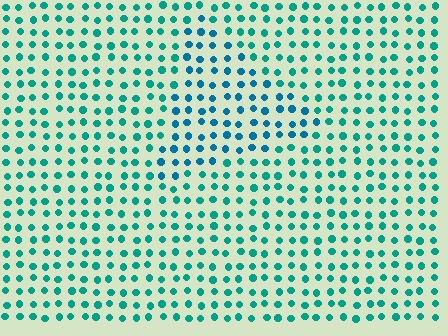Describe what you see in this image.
The image is filled with small teal elements in a uniform arrangement. A triangle-shaped region is visible where the elements are tinted to a slightly different hue, forming a subtle color boundary.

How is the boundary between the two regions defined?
The boundary is defined purely by a slight shift in hue (about 25 degrees). Spacing, size, and orientation are identical on both sides.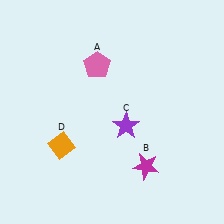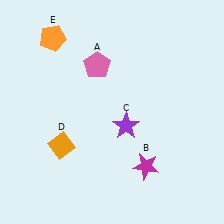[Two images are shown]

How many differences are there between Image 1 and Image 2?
There is 1 difference between the two images.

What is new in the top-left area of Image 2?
An orange pentagon (E) was added in the top-left area of Image 2.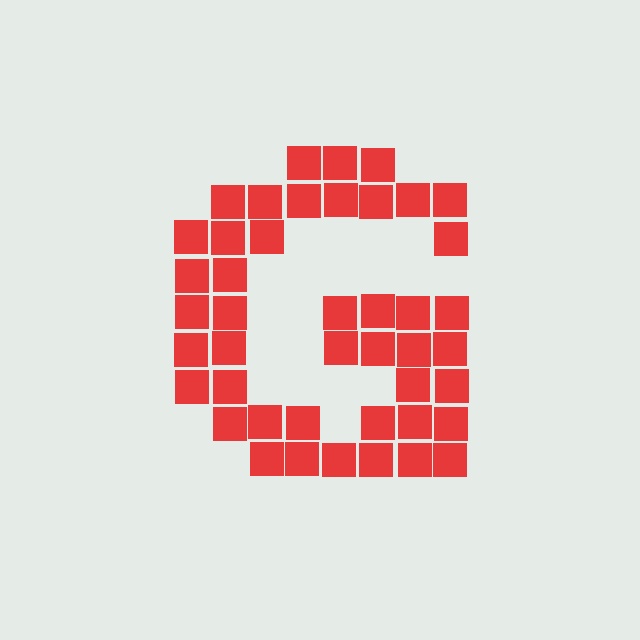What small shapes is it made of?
It is made of small squares.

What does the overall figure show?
The overall figure shows the letter G.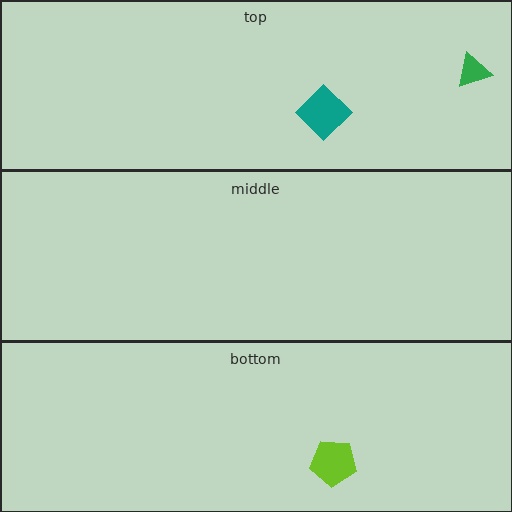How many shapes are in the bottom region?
1.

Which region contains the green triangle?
The top region.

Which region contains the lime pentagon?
The bottom region.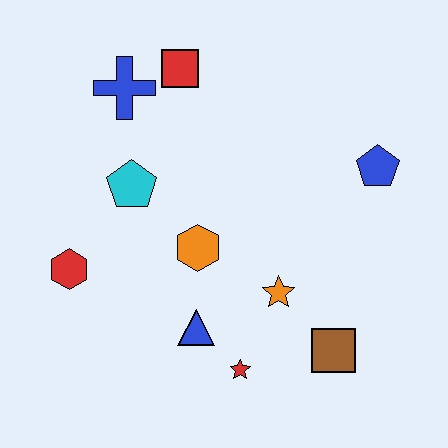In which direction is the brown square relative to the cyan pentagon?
The brown square is to the right of the cyan pentagon.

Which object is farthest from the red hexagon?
The blue pentagon is farthest from the red hexagon.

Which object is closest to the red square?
The blue cross is closest to the red square.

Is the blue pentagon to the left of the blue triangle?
No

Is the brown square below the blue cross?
Yes